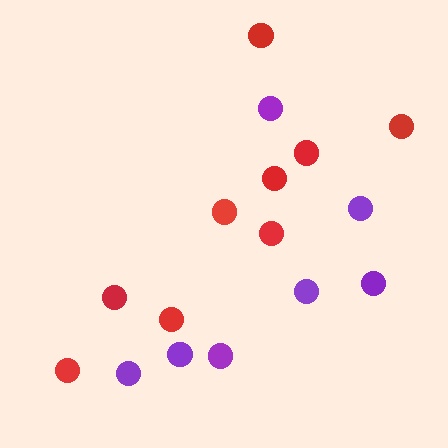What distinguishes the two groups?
There are 2 groups: one group of red circles (9) and one group of purple circles (7).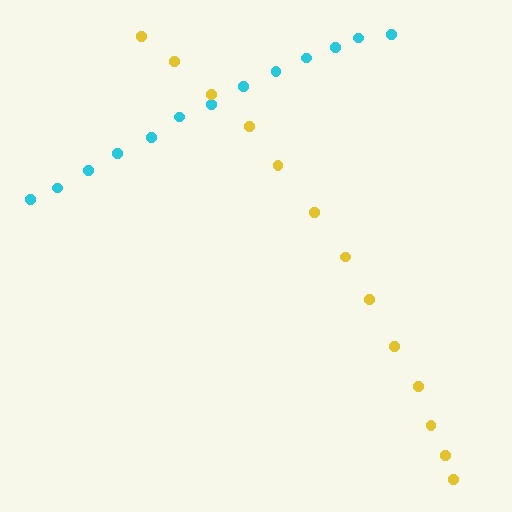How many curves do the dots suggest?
There are 2 distinct paths.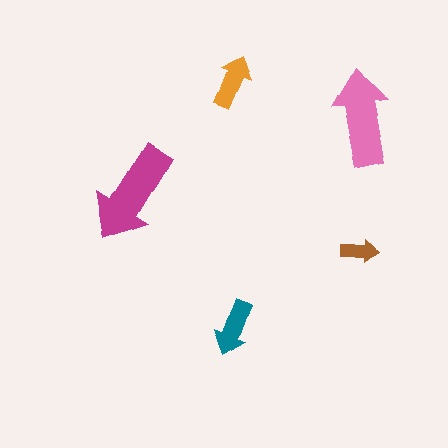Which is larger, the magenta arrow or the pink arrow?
The magenta one.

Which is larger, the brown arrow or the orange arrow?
The orange one.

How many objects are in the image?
There are 5 objects in the image.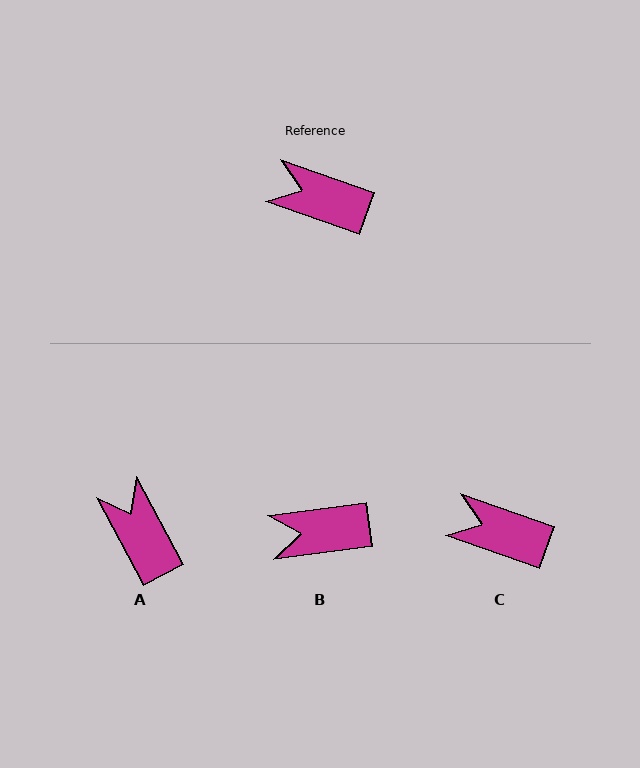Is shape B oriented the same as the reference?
No, it is off by about 27 degrees.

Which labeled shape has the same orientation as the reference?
C.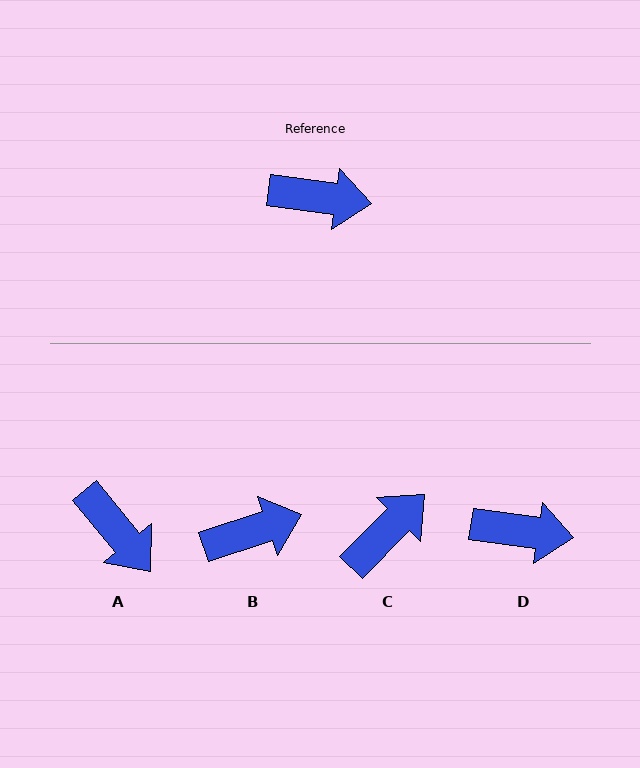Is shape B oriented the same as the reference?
No, it is off by about 26 degrees.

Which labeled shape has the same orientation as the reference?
D.